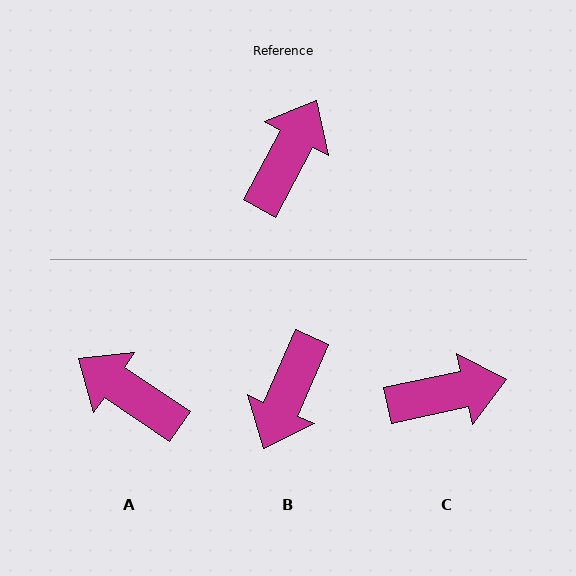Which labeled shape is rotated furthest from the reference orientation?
B, about 175 degrees away.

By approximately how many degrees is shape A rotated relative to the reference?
Approximately 84 degrees counter-clockwise.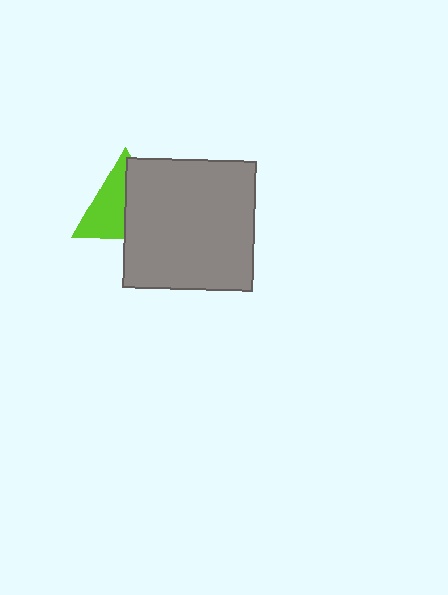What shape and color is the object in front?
The object in front is a gray square.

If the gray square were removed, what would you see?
You would see the complete lime triangle.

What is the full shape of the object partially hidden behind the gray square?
The partially hidden object is a lime triangle.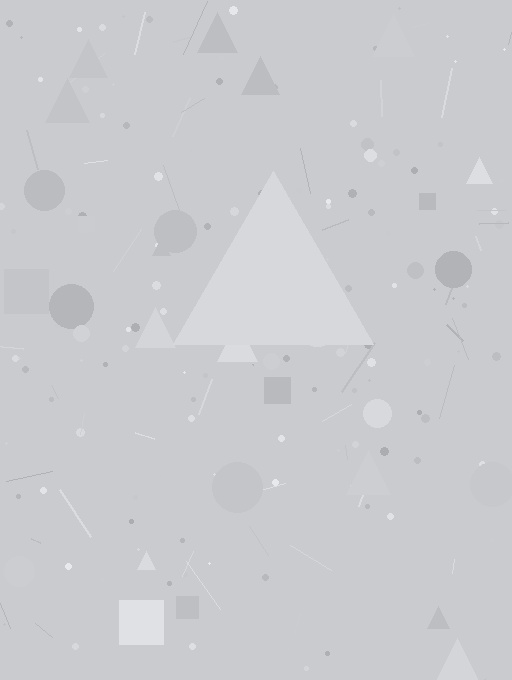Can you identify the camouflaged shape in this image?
The camouflaged shape is a triangle.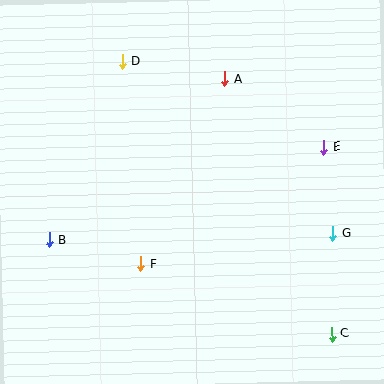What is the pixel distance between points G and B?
The distance between G and B is 283 pixels.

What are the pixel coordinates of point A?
Point A is at (225, 79).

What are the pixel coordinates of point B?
Point B is at (49, 240).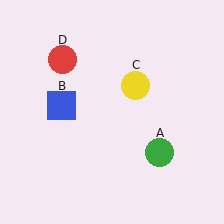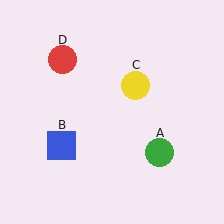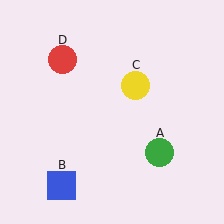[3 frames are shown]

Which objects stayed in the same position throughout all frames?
Green circle (object A) and yellow circle (object C) and red circle (object D) remained stationary.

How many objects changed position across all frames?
1 object changed position: blue square (object B).